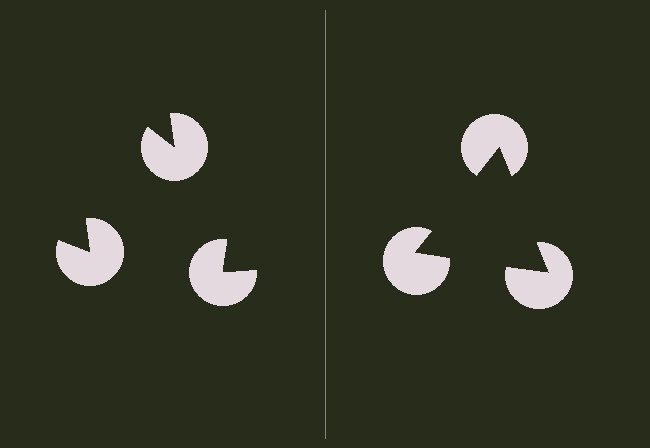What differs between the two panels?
The pac-man discs are positioned identically on both sides; only the wedge orientations differ. On the right they align to a triangle; on the left they are misaligned.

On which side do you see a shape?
An illusory triangle appears on the right side. On the left side the wedge cuts are rotated, so no coherent shape forms.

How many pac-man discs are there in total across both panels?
6 — 3 on each side.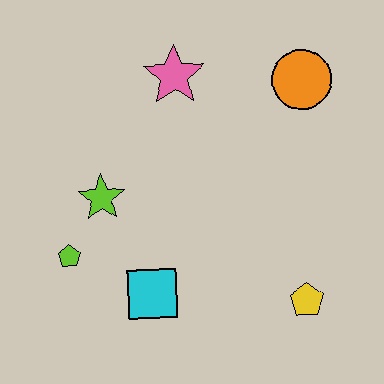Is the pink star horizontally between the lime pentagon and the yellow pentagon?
Yes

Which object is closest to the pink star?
The orange circle is closest to the pink star.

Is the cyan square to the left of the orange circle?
Yes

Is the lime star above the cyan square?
Yes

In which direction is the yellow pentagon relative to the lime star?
The yellow pentagon is to the right of the lime star.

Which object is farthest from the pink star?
The yellow pentagon is farthest from the pink star.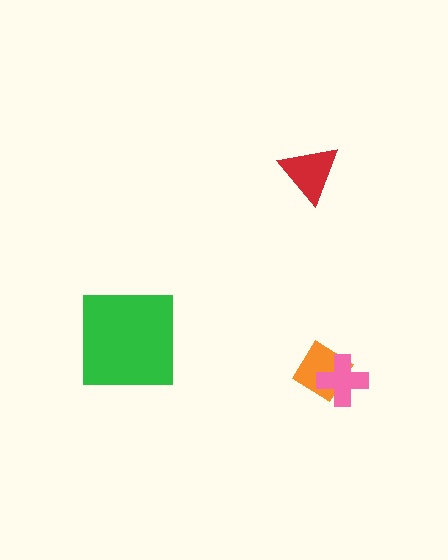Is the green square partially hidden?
No, no other shape covers it.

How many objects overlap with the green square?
0 objects overlap with the green square.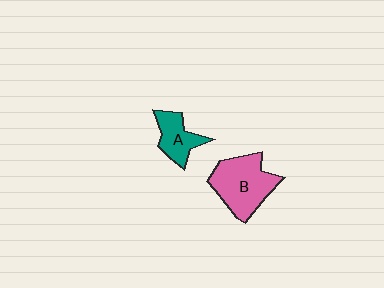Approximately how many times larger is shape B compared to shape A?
Approximately 1.8 times.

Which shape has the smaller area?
Shape A (teal).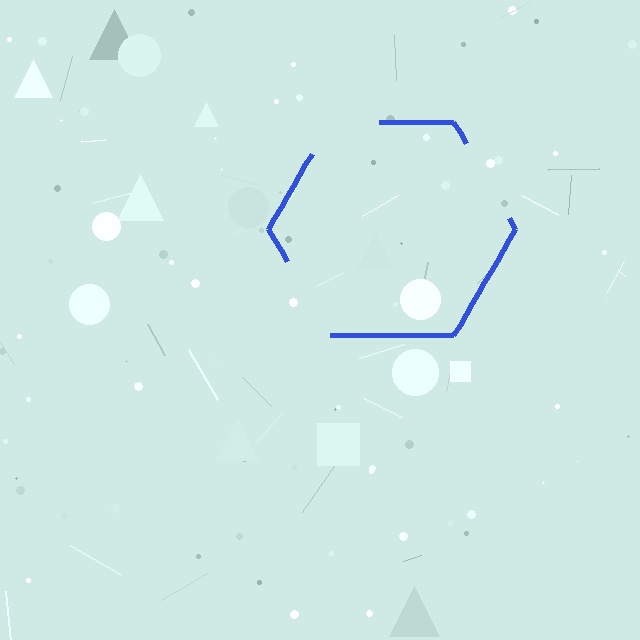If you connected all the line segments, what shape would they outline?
They would outline a hexagon.